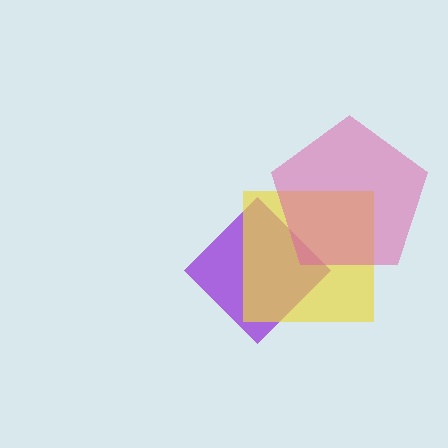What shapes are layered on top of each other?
The layered shapes are: a purple diamond, a yellow square, a pink pentagon.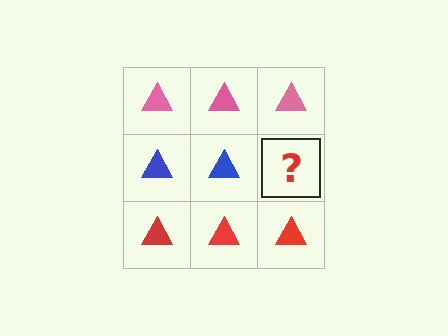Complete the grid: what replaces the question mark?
The question mark should be replaced with a blue triangle.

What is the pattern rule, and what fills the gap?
The rule is that each row has a consistent color. The gap should be filled with a blue triangle.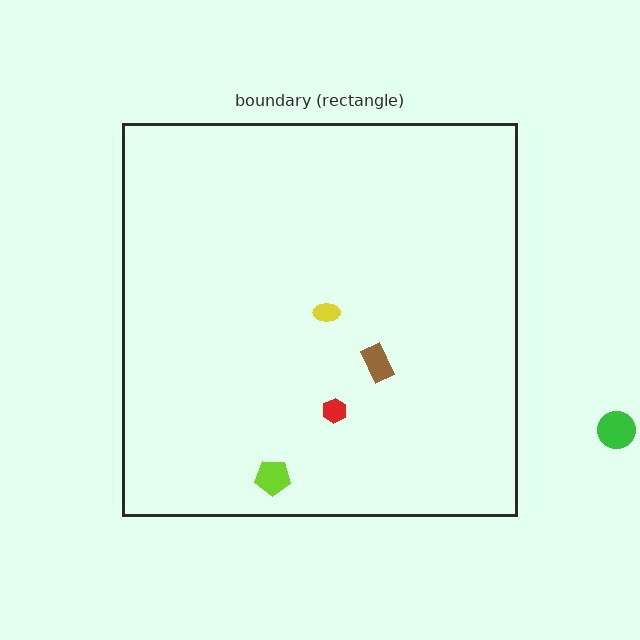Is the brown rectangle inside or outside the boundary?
Inside.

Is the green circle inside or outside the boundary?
Outside.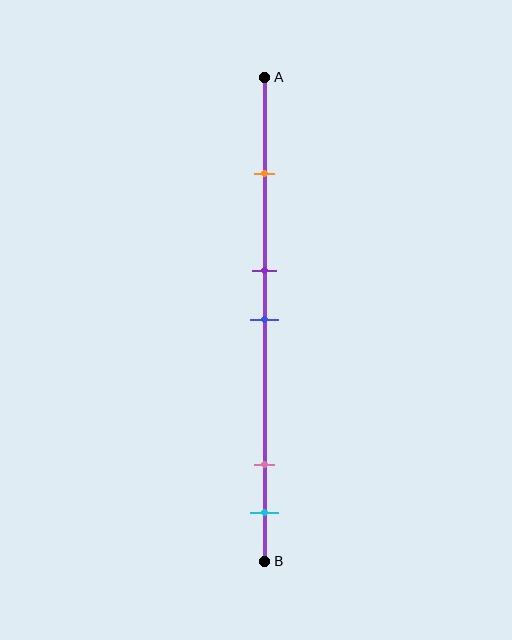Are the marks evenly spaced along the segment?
No, the marks are not evenly spaced.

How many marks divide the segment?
There are 5 marks dividing the segment.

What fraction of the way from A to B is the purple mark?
The purple mark is approximately 40% (0.4) of the way from A to B.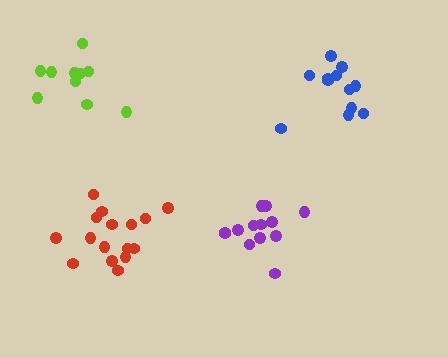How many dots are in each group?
Group 1: 16 dots, Group 2: 13 dots, Group 3: 10 dots, Group 4: 12 dots (51 total).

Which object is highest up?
The lime cluster is topmost.